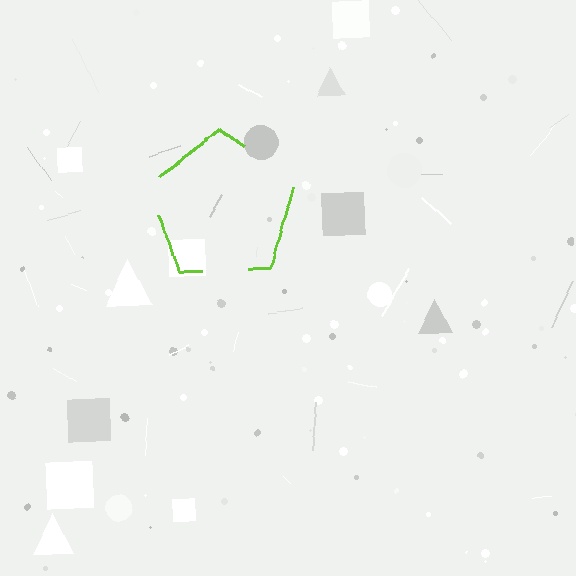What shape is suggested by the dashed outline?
The dashed outline suggests a pentagon.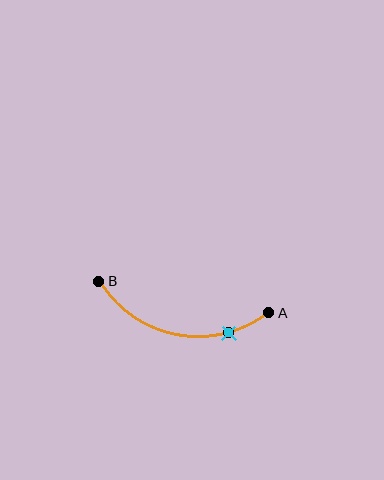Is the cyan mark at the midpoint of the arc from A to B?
No. The cyan mark lies on the arc but is closer to endpoint A. The arc midpoint would be at the point on the curve equidistant along the arc from both A and B.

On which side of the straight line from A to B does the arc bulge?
The arc bulges below the straight line connecting A and B.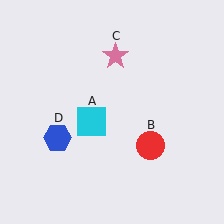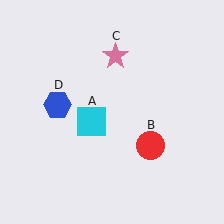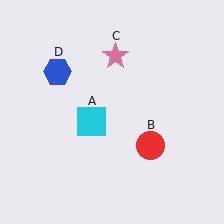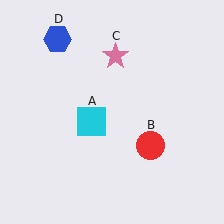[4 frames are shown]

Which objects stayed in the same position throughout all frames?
Cyan square (object A) and red circle (object B) and pink star (object C) remained stationary.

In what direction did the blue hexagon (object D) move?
The blue hexagon (object D) moved up.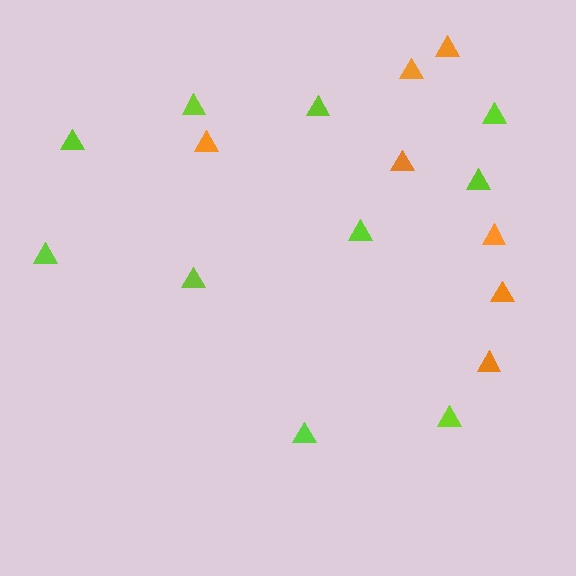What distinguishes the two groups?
There are 2 groups: one group of lime triangles (10) and one group of orange triangles (7).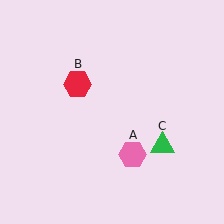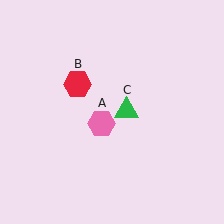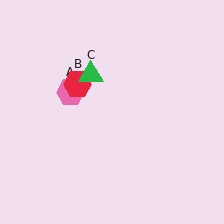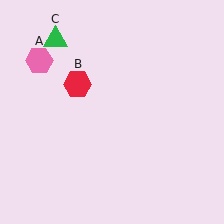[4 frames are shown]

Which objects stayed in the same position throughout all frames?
Red hexagon (object B) remained stationary.